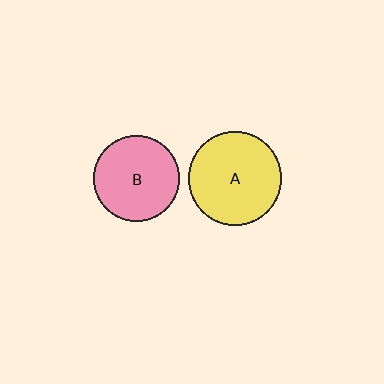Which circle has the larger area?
Circle A (yellow).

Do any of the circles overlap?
No, none of the circles overlap.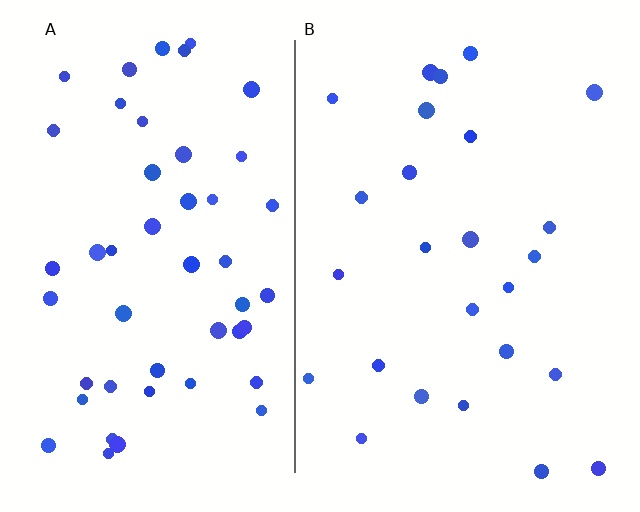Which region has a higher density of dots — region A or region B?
A (the left).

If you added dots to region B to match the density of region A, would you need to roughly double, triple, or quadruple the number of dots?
Approximately double.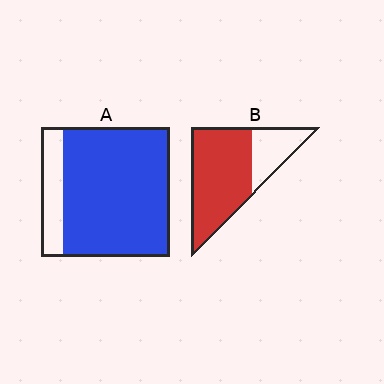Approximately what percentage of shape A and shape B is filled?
A is approximately 85% and B is approximately 70%.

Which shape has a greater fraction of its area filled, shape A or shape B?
Shape A.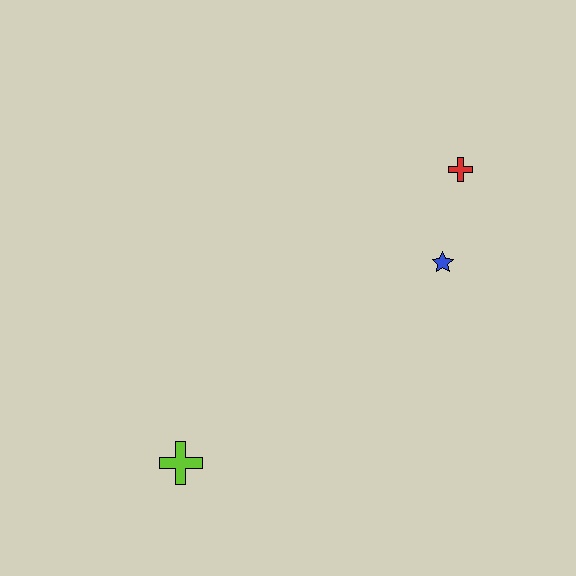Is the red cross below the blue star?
No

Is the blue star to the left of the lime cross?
No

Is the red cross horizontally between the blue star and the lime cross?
No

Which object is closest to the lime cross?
The blue star is closest to the lime cross.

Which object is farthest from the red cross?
The lime cross is farthest from the red cross.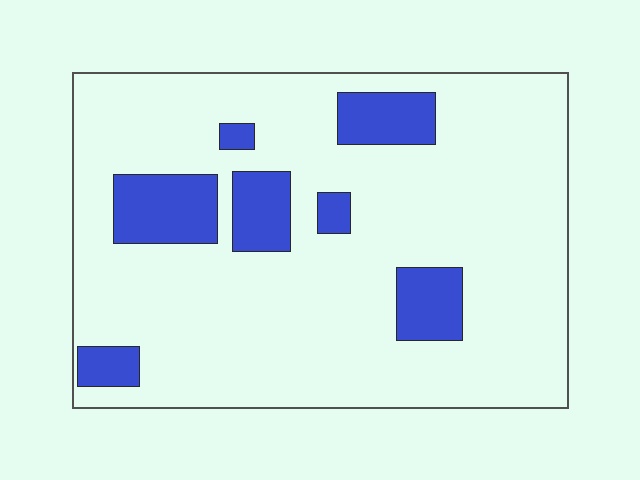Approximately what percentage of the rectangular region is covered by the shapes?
Approximately 15%.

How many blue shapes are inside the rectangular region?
7.